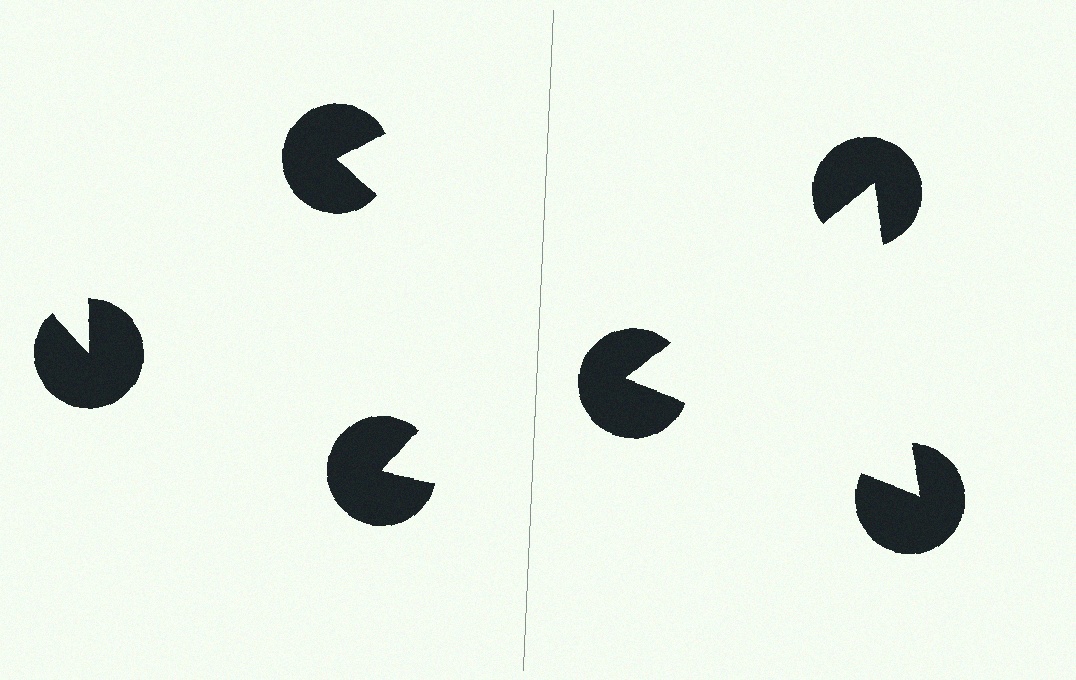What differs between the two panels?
The pac-man discs are positioned identically on both sides; only the wedge orientations differ. On the right they align to a triangle; on the left they are misaligned.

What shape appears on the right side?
An illusory triangle.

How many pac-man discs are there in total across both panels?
6 — 3 on each side.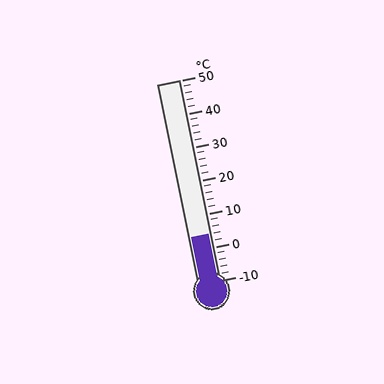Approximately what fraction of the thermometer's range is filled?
The thermometer is filled to approximately 25% of its range.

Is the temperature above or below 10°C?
The temperature is below 10°C.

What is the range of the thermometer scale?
The thermometer scale ranges from -10°C to 50°C.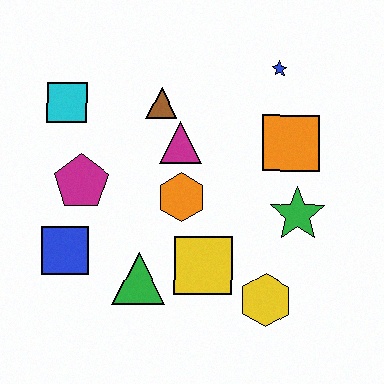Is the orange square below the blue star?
Yes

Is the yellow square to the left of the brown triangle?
No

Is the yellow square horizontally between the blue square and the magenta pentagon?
No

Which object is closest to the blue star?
The orange square is closest to the blue star.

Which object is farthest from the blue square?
The blue star is farthest from the blue square.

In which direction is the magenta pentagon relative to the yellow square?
The magenta pentagon is to the left of the yellow square.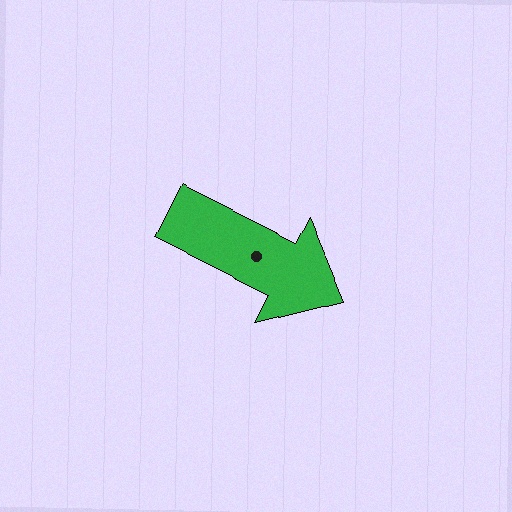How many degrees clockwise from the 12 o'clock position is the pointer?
Approximately 117 degrees.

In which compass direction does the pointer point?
Southeast.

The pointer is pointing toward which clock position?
Roughly 4 o'clock.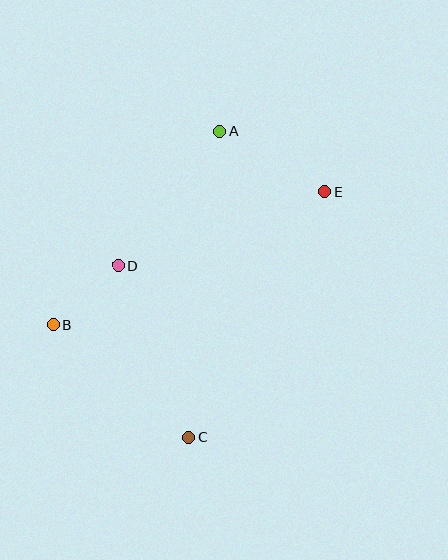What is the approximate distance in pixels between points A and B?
The distance between A and B is approximately 256 pixels.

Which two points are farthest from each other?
Points A and C are farthest from each other.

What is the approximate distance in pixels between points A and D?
The distance between A and D is approximately 168 pixels.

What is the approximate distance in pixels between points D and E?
The distance between D and E is approximately 220 pixels.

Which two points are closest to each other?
Points B and D are closest to each other.